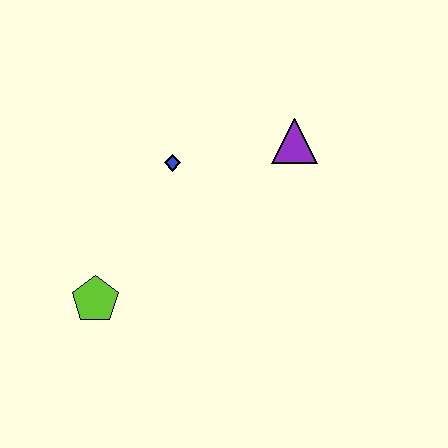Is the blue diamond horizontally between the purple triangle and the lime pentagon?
Yes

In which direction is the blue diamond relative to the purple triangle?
The blue diamond is to the left of the purple triangle.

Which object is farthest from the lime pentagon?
The purple triangle is farthest from the lime pentagon.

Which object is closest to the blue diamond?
The purple triangle is closest to the blue diamond.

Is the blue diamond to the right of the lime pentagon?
Yes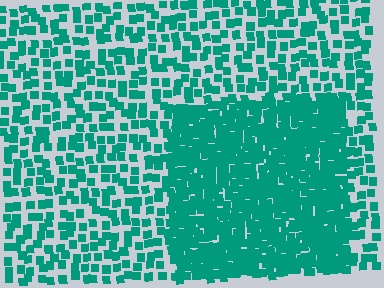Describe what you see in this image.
The image contains small teal elements arranged at two different densities. A rectangle-shaped region is visible where the elements are more densely packed than the surrounding area.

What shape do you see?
I see a rectangle.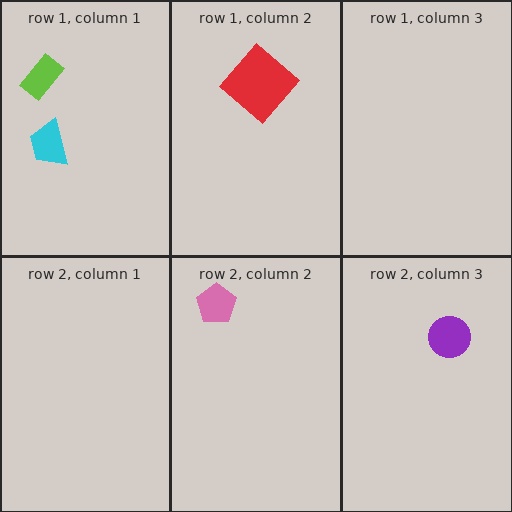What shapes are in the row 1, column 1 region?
The lime rectangle, the cyan trapezoid.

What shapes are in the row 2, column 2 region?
The pink pentagon.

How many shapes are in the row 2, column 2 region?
1.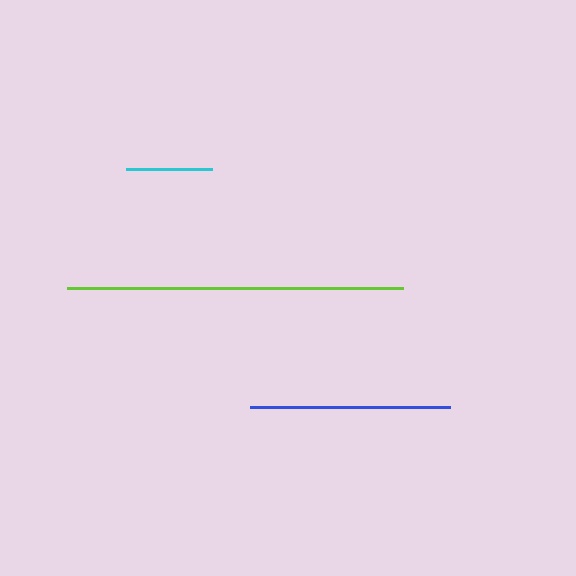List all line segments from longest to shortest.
From longest to shortest: lime, blue, cyan.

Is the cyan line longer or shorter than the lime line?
The lime line is longer than the cyan line.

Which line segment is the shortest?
The cyan line is the shortest at approximately 86 pixels.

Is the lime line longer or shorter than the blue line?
The lime line is longer than the blue line.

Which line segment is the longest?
The lime line is the longest at approximately 336 pixels.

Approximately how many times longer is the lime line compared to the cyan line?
The lime line is approximately 3.9 times the length of the cyan line.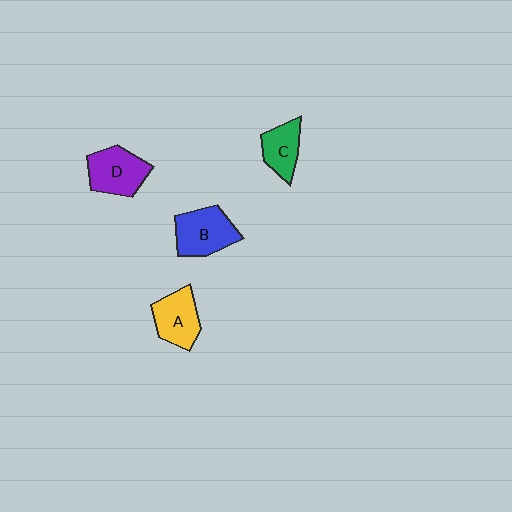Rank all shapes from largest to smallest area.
From largest to smallest: B (blue), D (purple), A (yellow), C (green).